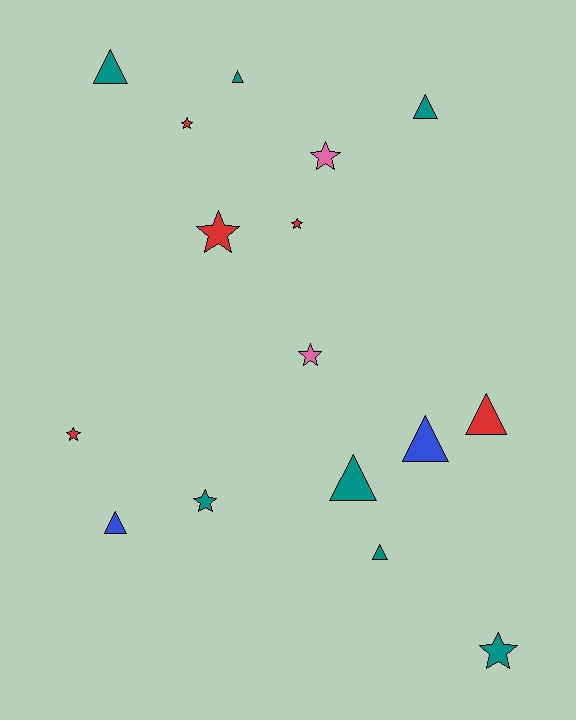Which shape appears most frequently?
Star, with 8 objects.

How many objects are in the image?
There are 16 objects.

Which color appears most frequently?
Teal, with 7 objects.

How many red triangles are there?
There is 1 red triangle.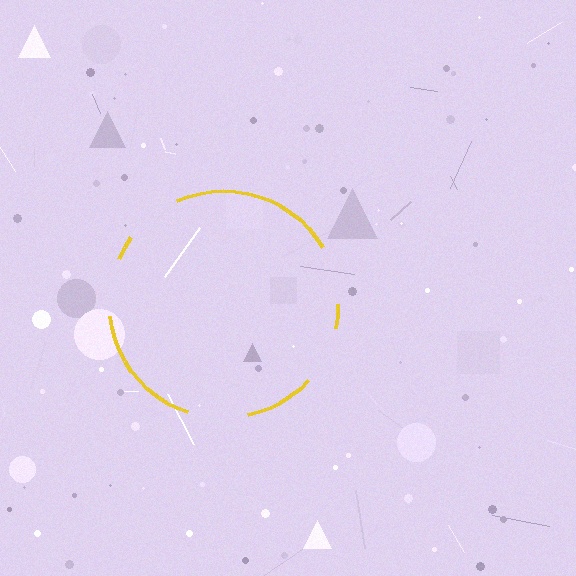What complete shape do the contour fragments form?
The contour fragments form a circle.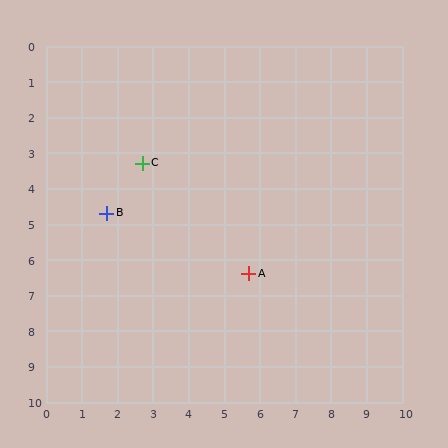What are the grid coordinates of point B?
Point B is at approximately (1.7, 4.7).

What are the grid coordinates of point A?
Point A is at approximately (5.7, 6.4).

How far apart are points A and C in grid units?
Points A and C are about 4.3 grid units apart.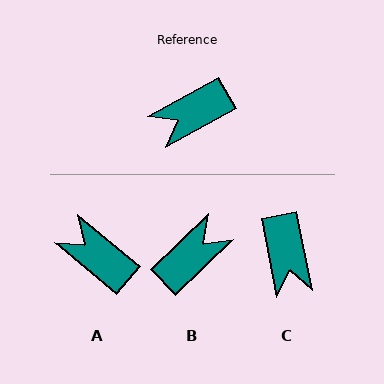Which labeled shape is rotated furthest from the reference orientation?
B, about 165 degrees away.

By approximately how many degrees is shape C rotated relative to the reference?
Approximately 72 degrees counter-clockwise.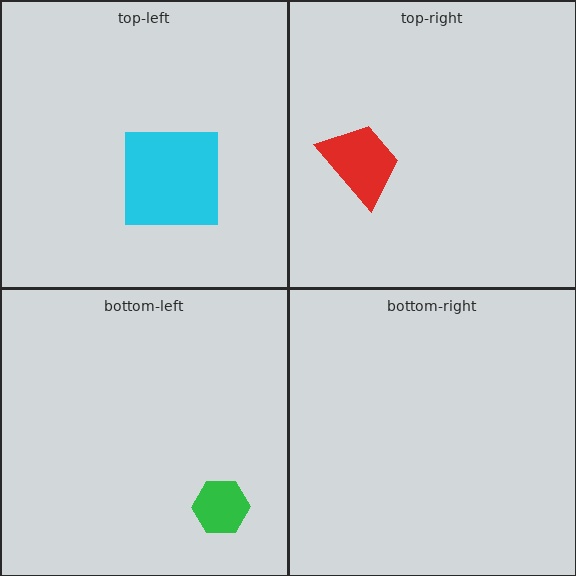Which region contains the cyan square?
The top-left region.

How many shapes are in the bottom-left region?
1.